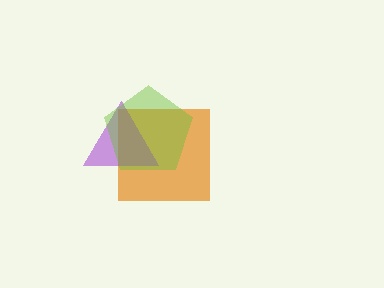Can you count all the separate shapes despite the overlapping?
Yes, there are 3 separate shapes.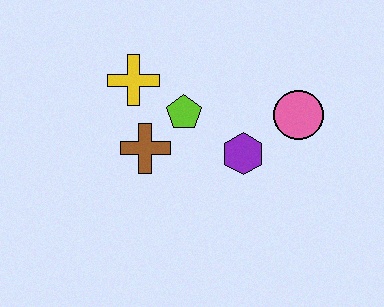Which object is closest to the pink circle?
The purple hexagon is closest to the pink circle.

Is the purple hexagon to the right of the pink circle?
No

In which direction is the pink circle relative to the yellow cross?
The pink circle is to the right of the yellow cross.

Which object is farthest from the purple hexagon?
The yellow cross is farthest from the purple hexagon.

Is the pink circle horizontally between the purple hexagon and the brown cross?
No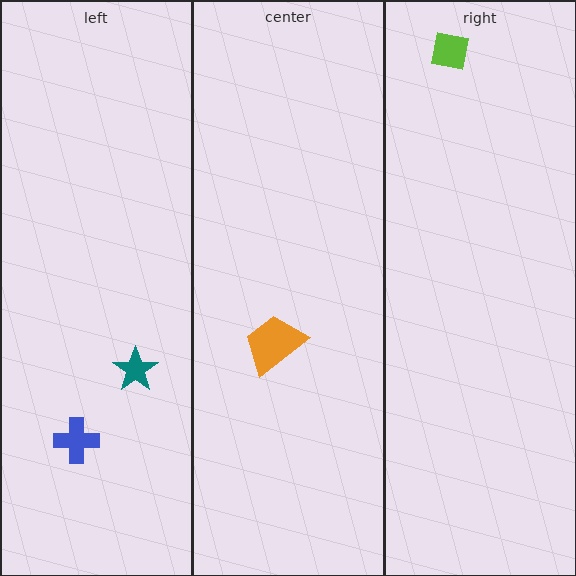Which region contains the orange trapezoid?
The center region.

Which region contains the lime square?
The right region.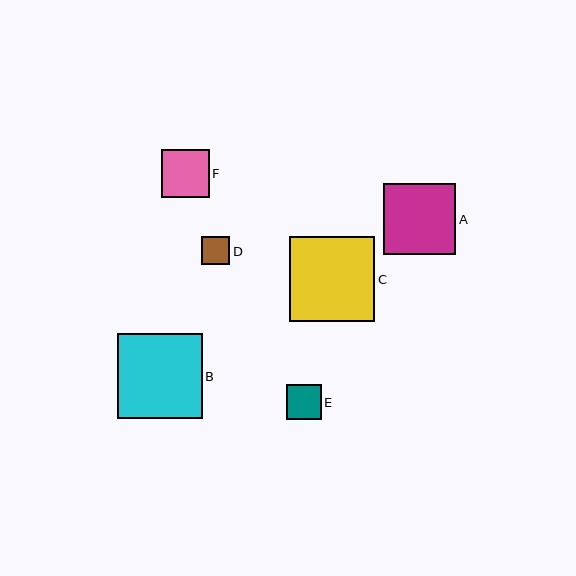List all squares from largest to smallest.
From largest to smallest: B, C, A, F, E, D.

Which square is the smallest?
Square D is the smallest with a size of approximately 28 pixels.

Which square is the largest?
Square B is the largest with a size of approximately 85 pixels.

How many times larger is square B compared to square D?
Square B is approximately 3.0 times the size of square D.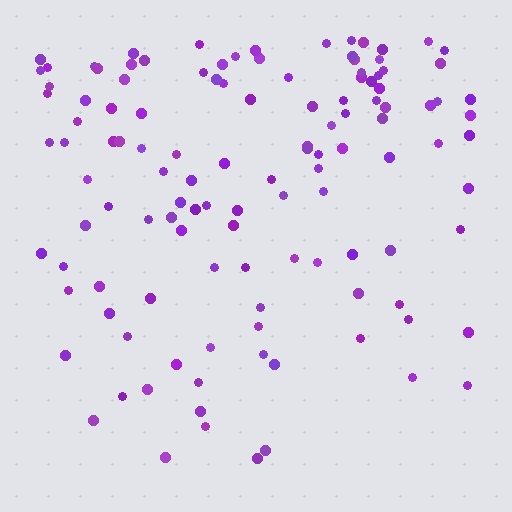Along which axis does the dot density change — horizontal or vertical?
Vertical.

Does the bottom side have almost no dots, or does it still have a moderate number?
Still a moderate number, just noticeably fewer than the top.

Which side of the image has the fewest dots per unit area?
The bottom.